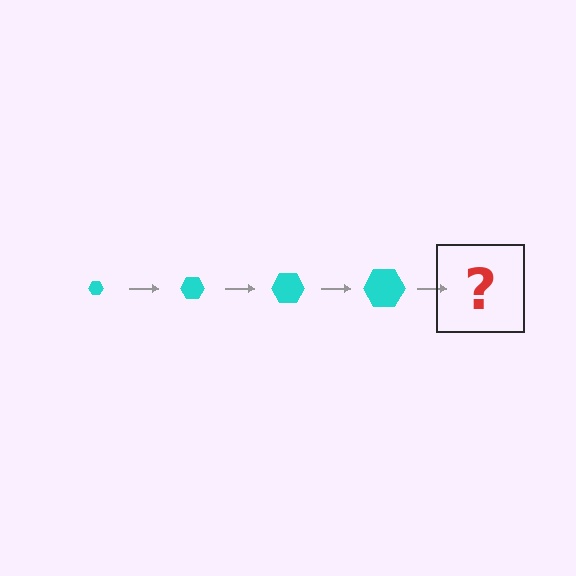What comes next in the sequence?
The next element should be a cyan hexagon, larger than the previous one.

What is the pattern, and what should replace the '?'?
The pattern is that the hexagon gets progressively larger each step. The '?' should be a cyan hexagon, larger than the previous one.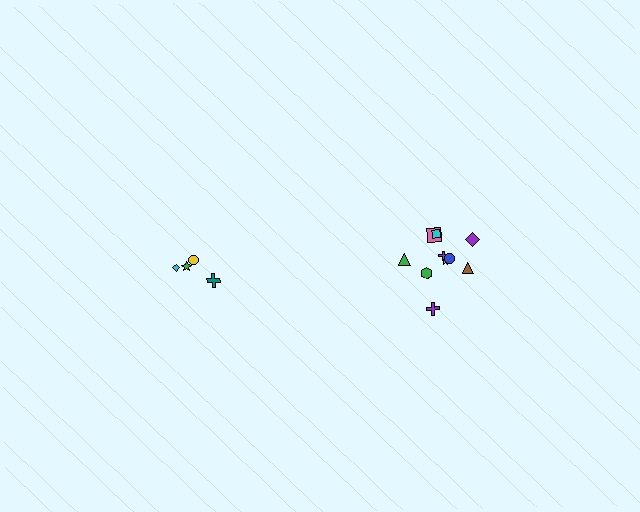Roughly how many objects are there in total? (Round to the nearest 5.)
Roughly 15 objects in total.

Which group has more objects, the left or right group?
The right group.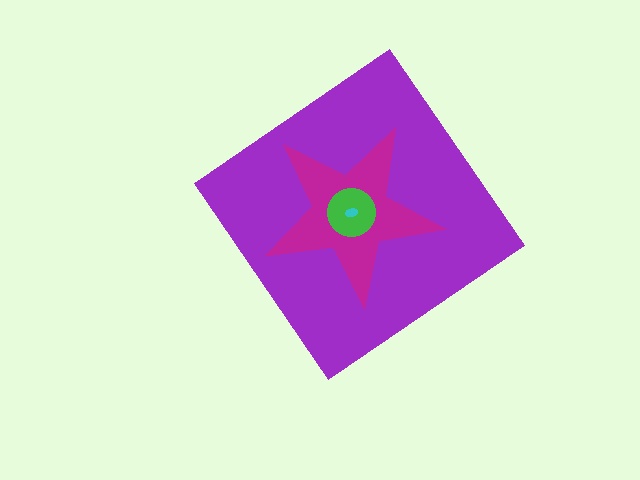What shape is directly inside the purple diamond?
The magenta star.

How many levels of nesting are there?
4.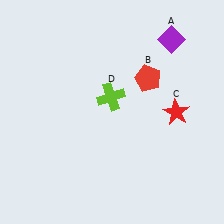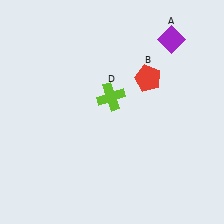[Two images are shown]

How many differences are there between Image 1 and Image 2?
There is 1 difference between the two images.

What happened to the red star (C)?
The red star (C) was removed in Image 2. It was in the bottom-right area of Image 1.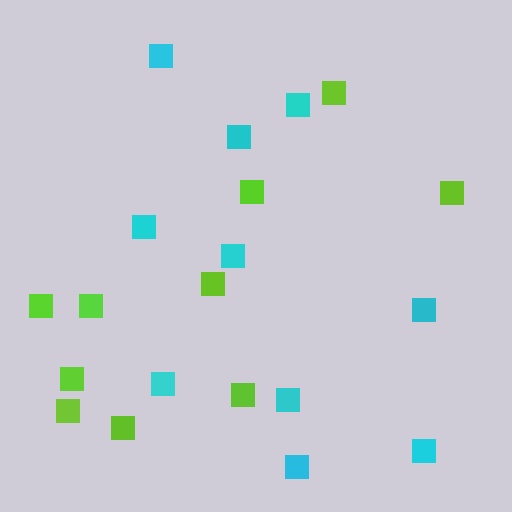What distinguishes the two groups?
There are 2 groups: one group of lime squares (10) and one group of cyan squares (10).